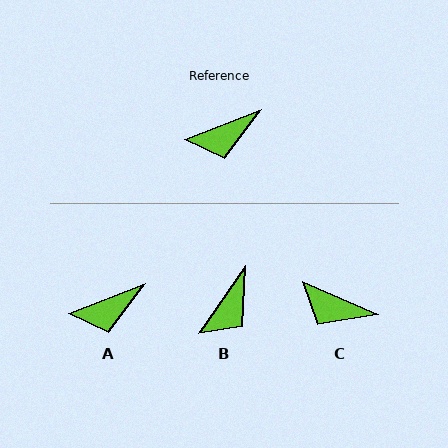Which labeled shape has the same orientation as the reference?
A.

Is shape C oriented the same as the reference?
No, it is off by about 45 degrees.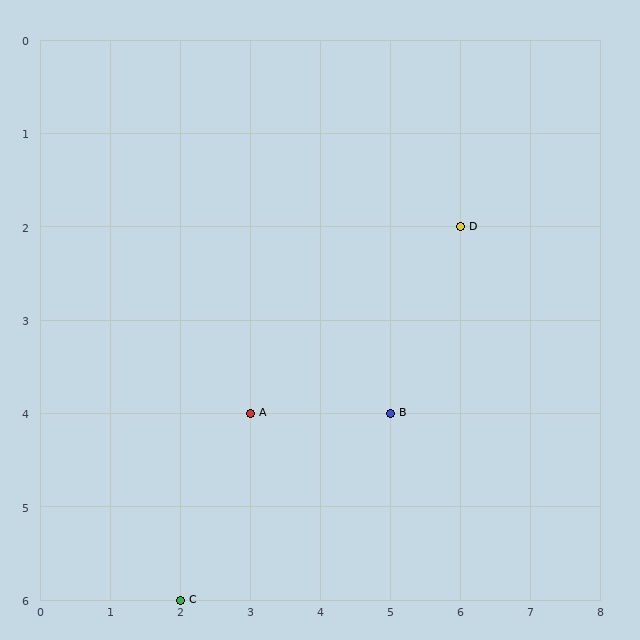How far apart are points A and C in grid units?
Points A and C are 1 column and 2 rows apart (about 2.2 grid units diagonally).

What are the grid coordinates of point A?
Point A is at grid coordinates (3, 4).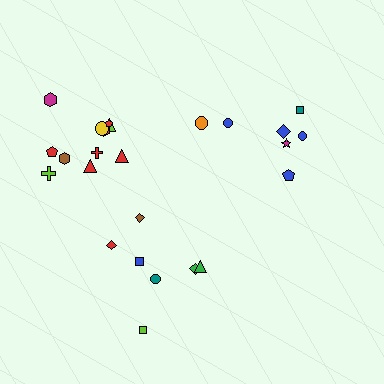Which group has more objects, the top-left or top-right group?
The top-left group.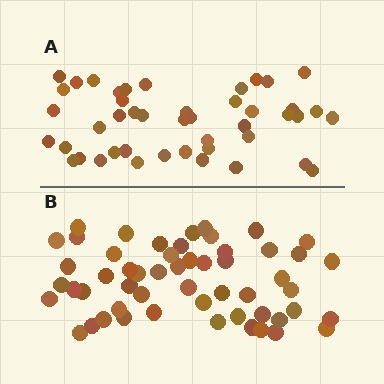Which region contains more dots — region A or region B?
Region B (the bottom region) has more dots.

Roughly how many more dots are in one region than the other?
Region B has roughly 8 or so more dots than region A.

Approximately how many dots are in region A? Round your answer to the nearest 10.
About 40 dots. (The exact count is 45, which rounds to 40.)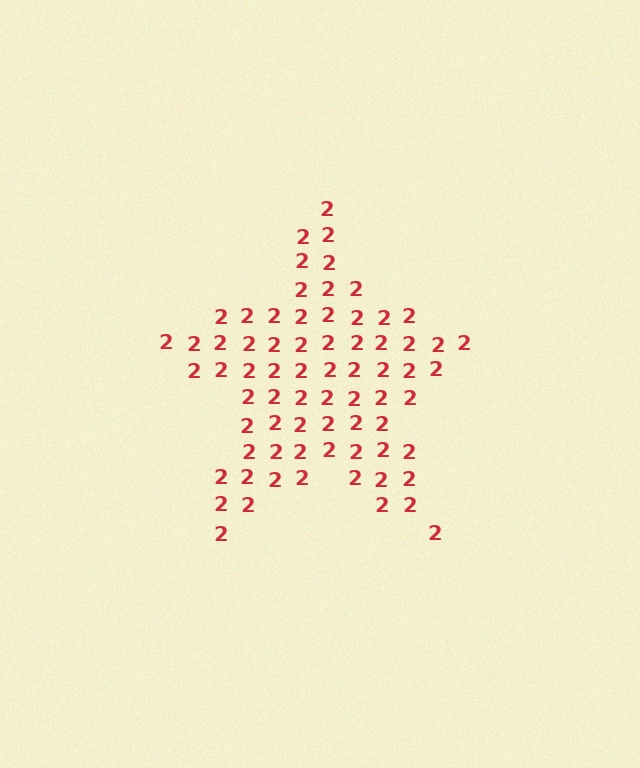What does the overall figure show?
The overall figure shows a star.